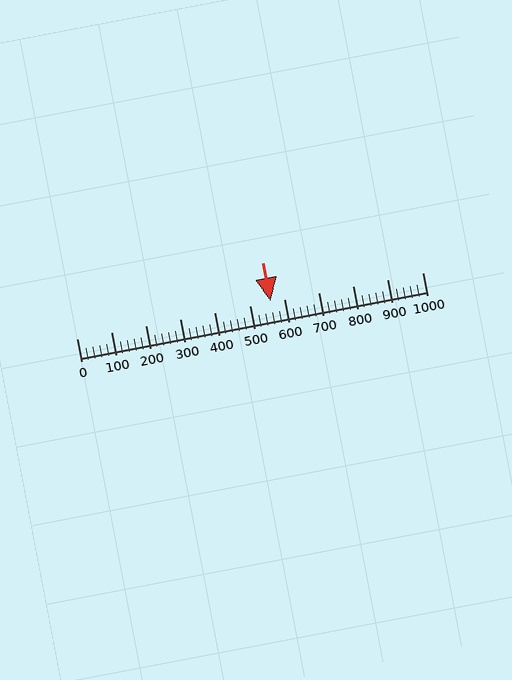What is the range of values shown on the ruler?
The ruler shows values from 0 to 1000.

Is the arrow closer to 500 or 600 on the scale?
The arrow is closer to 600.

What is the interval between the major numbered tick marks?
The major tick marks are spaced 100 units apart.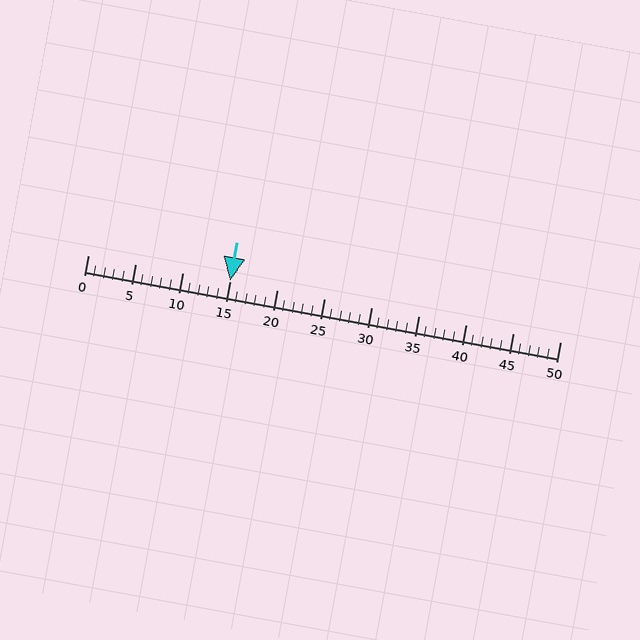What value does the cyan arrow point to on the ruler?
The cyan arrow points to approximately 15.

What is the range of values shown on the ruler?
The ruler shows values from 0 to 50.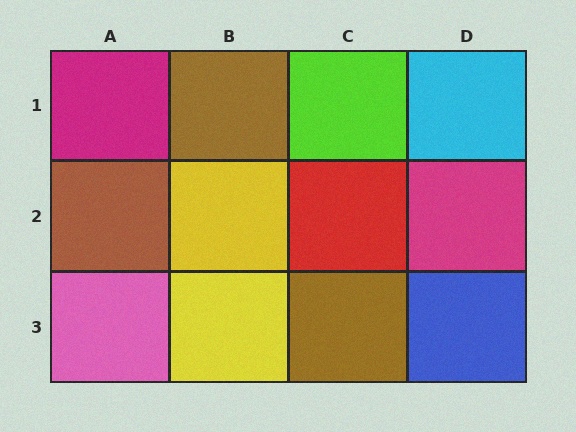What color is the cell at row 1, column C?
Lime.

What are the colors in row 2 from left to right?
Brown, yellow, red, magenta.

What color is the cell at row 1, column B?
Brown.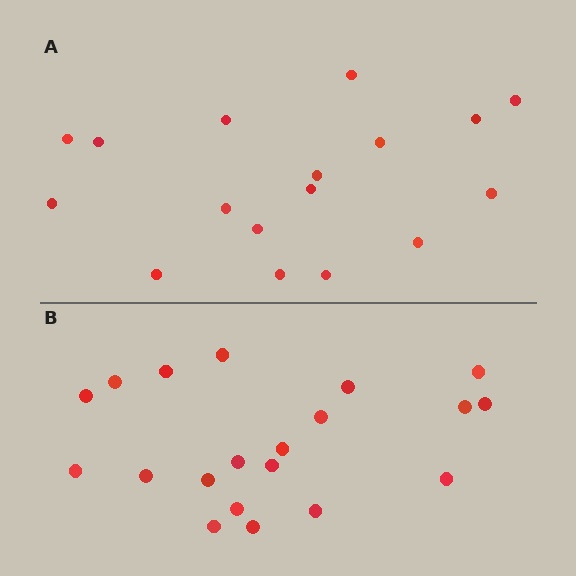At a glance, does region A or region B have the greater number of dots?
Region B (the bottom region) has more dots.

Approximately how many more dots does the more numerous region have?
Region B has just a few more — roughly 2 or 3 more dots than region A.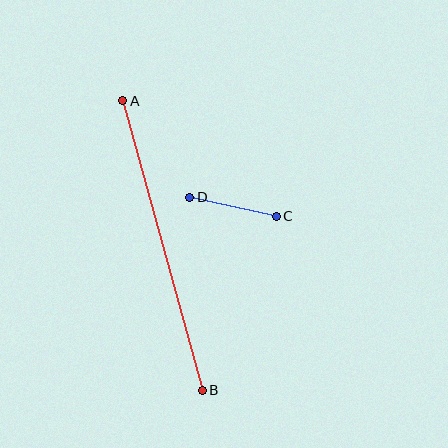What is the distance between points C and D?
The distance is approximately 89 pixels.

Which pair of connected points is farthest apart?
Points A and B are farthest apart.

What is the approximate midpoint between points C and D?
The midpoint is at approximately (233, 207) pixels.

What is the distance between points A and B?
The distance is approximately 300 pixels.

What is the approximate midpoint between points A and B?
The midpoint is at approximately (163, 245) pixels.